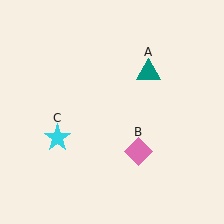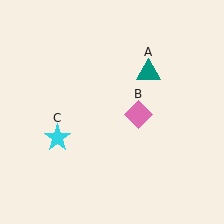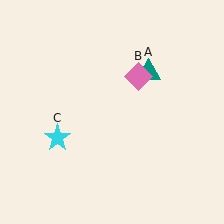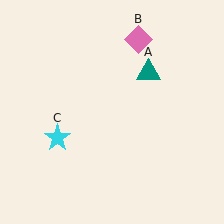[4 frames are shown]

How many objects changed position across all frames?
1 object changed position: pink diamond (object B).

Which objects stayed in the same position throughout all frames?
Teal triangle (object A) and cyan star (object C) remained stationary.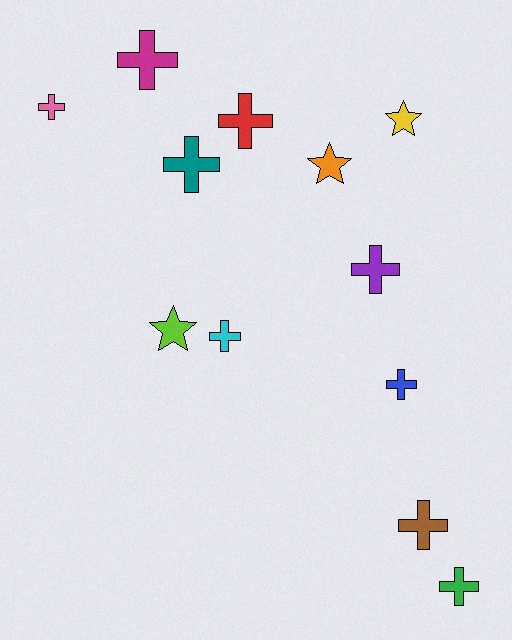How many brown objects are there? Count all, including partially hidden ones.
There is 1 brown object.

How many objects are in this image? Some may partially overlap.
There are 12 objects.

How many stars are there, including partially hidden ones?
There are 3 stars.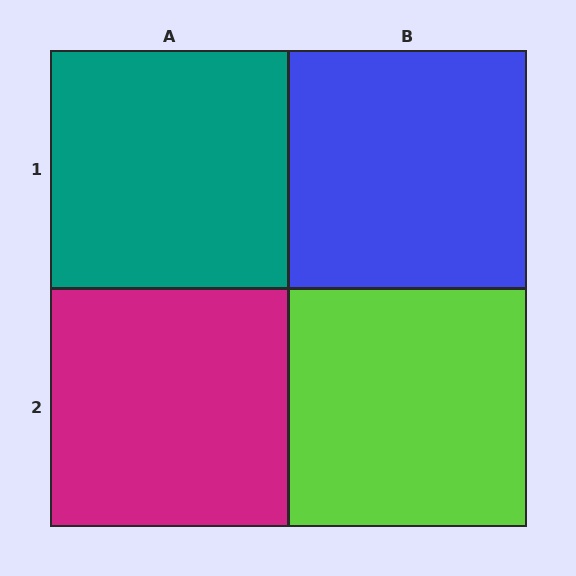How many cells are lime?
1 cell is lime.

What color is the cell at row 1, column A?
Teal.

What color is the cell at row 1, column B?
Blue.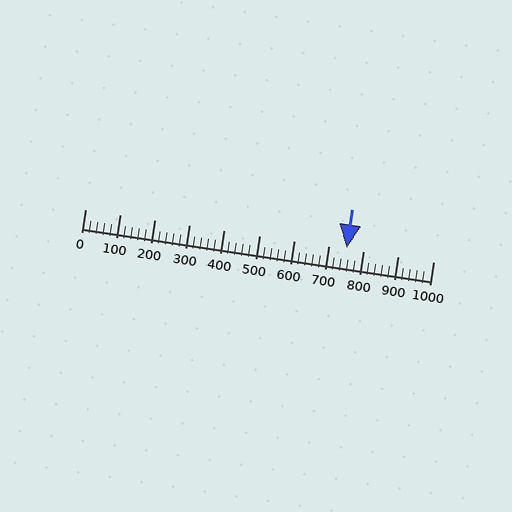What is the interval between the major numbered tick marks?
The major tick marks are spaced 100 units apart.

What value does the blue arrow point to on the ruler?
The blue arrow points to approximately 752.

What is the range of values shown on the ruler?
The ruler shows values from 0 to 1000.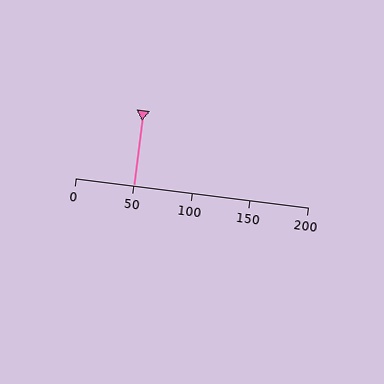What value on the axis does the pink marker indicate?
The marker indicates approximately 50.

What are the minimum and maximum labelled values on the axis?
The axis runs from 0 to 200.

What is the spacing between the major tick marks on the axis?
The major ticks are spaced 50 apart.